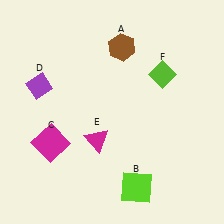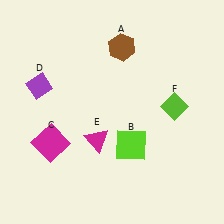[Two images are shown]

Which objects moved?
The objects that moved are: the lime square (B), the lime diamond (F).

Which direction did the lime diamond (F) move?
The lime diamond (F) moved down.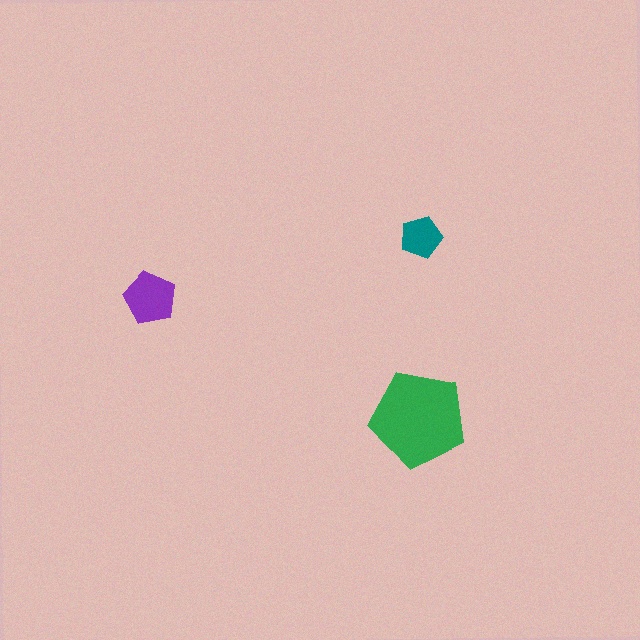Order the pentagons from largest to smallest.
the green one, the purple one, the teal one.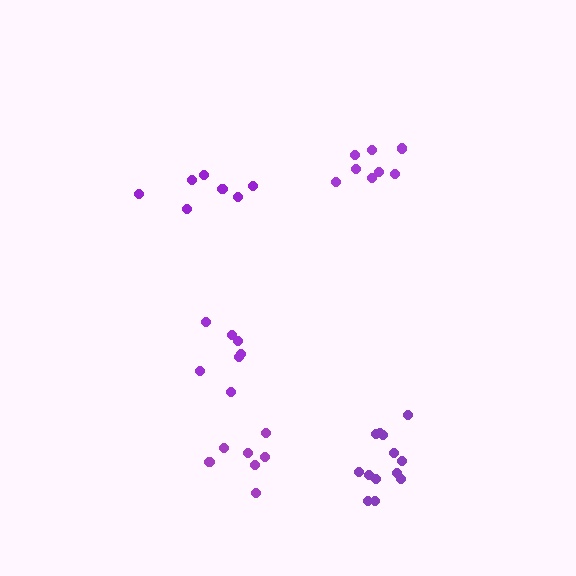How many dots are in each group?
Group 1: 7 dots, Group 2: 8 dots, Group 3: 13 dots, Group 4: 7 dots, Group 5: 7 dots (42 total).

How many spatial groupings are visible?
There are 5 spatial groupings.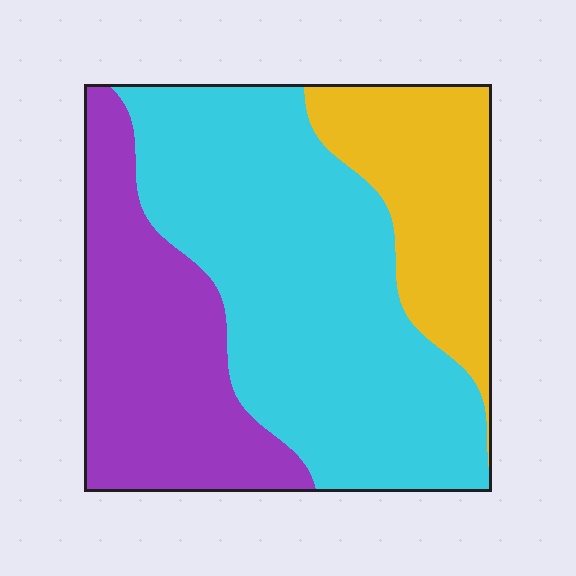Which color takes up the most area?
Cyan, at roughly 50%.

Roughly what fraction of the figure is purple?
Purple covers 29% of the figure.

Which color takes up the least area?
Yellow, at roughly 20%.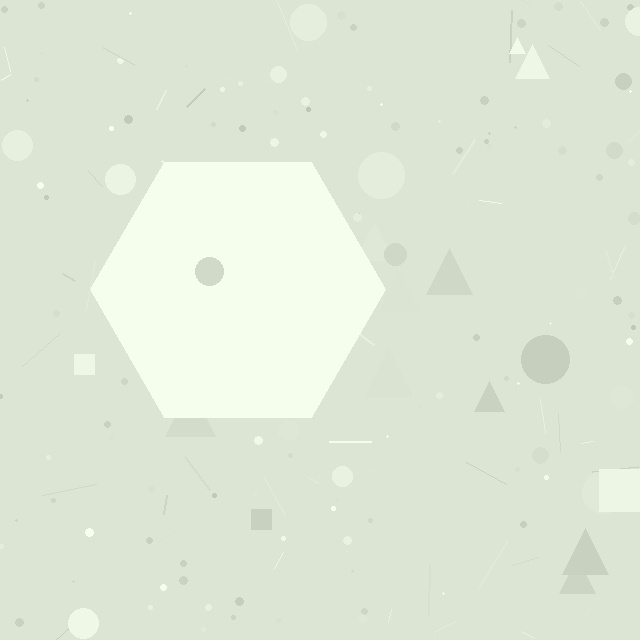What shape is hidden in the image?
A hexagon is hidden in the image.